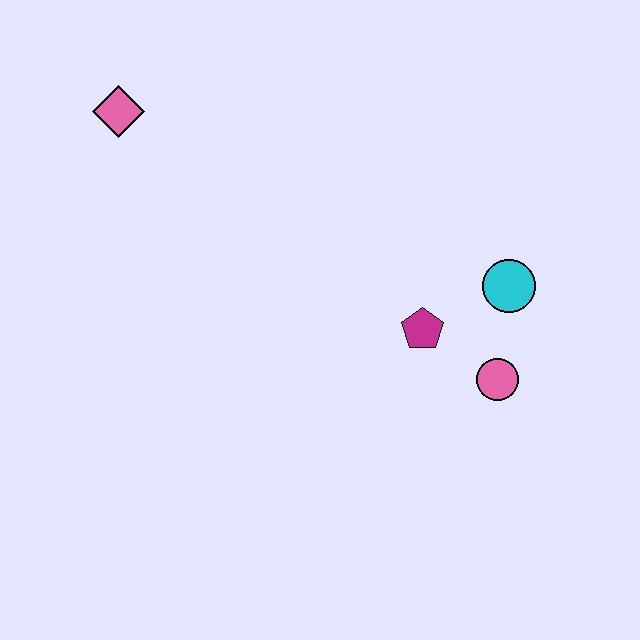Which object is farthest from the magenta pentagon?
The pink diamond is farthest from the magenta pentagon.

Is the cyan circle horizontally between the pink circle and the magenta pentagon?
No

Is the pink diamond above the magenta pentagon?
Yes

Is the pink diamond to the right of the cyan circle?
No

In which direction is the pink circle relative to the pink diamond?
The pink circle is to the right of the pink diamond.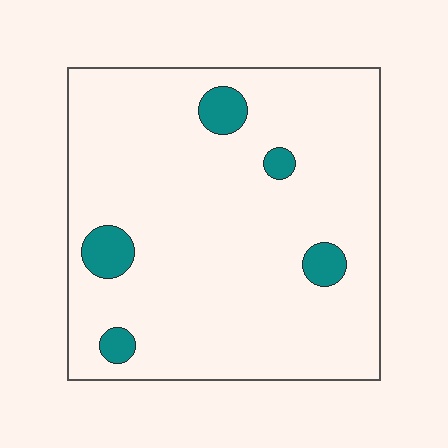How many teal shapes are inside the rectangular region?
5.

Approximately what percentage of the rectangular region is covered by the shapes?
Approximately 10%.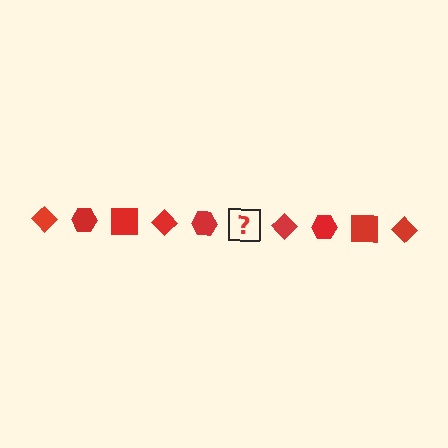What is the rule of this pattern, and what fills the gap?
The rule is that the pattern cycles through diamond, hexagon, square shapes in red. The gap should be filled with a red square.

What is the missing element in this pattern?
The missing element is a red square.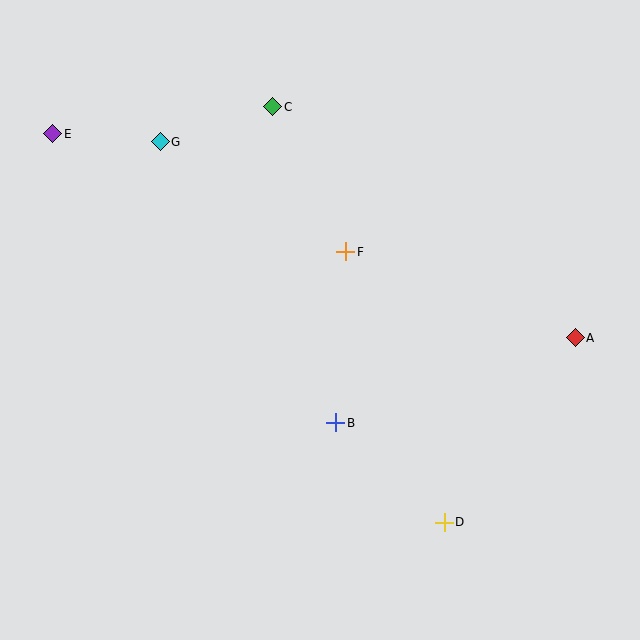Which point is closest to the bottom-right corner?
Point D is closest to the bottom-right corner.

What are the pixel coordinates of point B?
Point B is at (336, 423).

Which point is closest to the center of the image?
Point F at (346, 252) is closest to the center.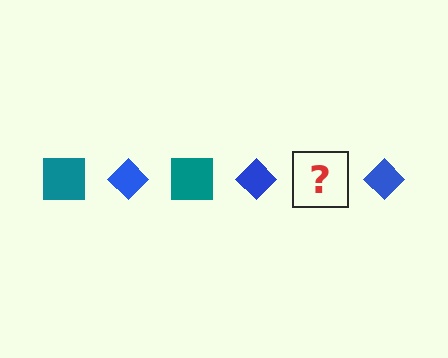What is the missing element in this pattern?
The missing element is a teal square.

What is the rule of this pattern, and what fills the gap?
The rule is that the pattern alternates between teal square and blue diamond. The gap should be filled with a teal square.